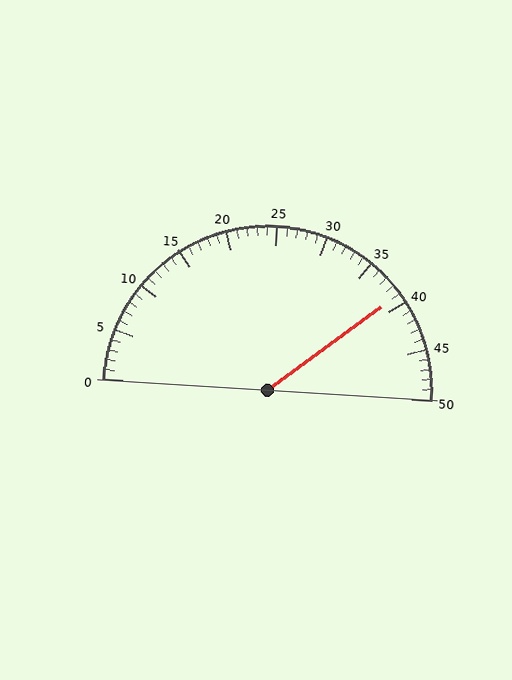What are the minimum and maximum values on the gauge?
The gauge ranges from 0 to 50.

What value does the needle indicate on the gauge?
The needle indicates approximately 39.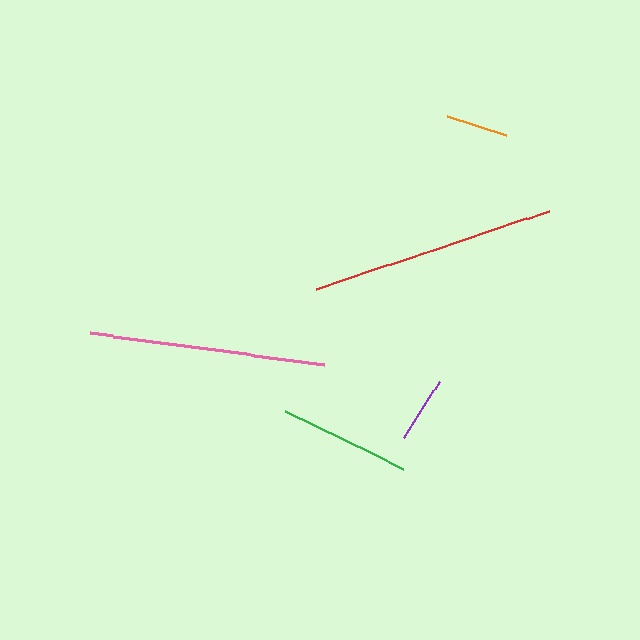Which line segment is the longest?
The red line is the longest at approximately 246 pixels.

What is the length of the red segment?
The red segment is approximately 246 pixels long.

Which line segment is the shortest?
The orange line is the shortest at approximately 62 pixels.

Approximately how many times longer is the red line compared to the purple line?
The red line is approximately 3.7 times the length of the purple line.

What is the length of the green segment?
The green segment is approximately 131 pixels long.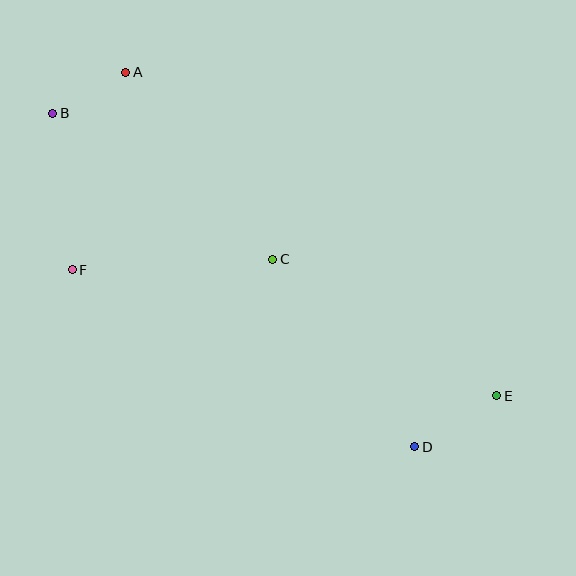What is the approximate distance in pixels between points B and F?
The distance between B and F is approximately 158 pixels.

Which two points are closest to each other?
Points A and B are closest to each other.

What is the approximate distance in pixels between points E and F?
The distance between E and F is approximately 443 pixels.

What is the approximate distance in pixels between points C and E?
The distance between C and E is approximately 262 pixels.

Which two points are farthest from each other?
Points B and E are farthest from each other.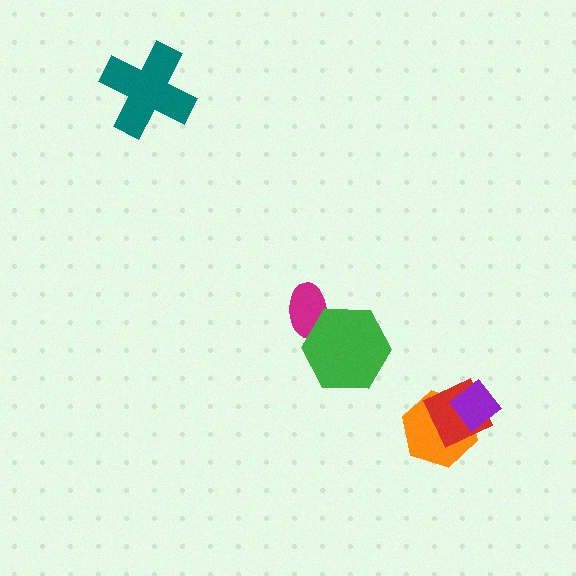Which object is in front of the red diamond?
The purple diamond is in front of the red diamond.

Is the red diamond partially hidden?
Yes, it is partially covered by another shape.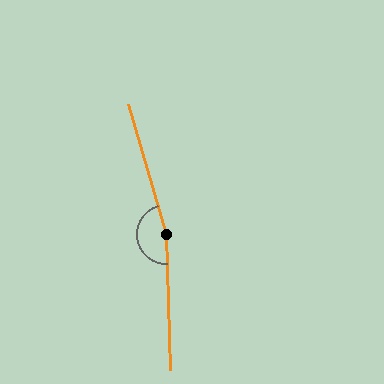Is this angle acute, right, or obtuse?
It is obtuse.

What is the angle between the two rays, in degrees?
Approximately 166 degrees.